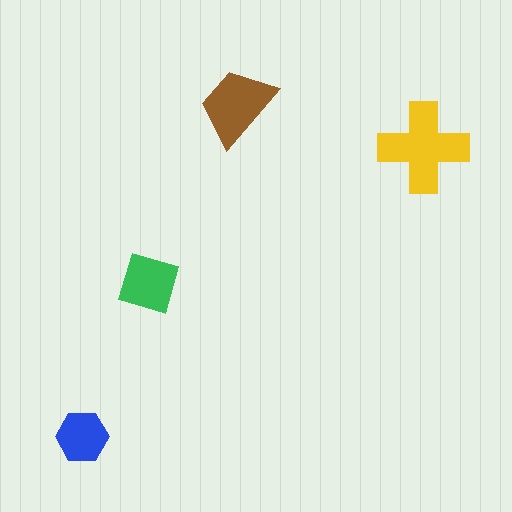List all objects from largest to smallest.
The yellow cross, the brown trapezoid, the green diamond, the blue hexagon.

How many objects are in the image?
There are 4 objects in the image.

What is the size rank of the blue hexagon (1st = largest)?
4th.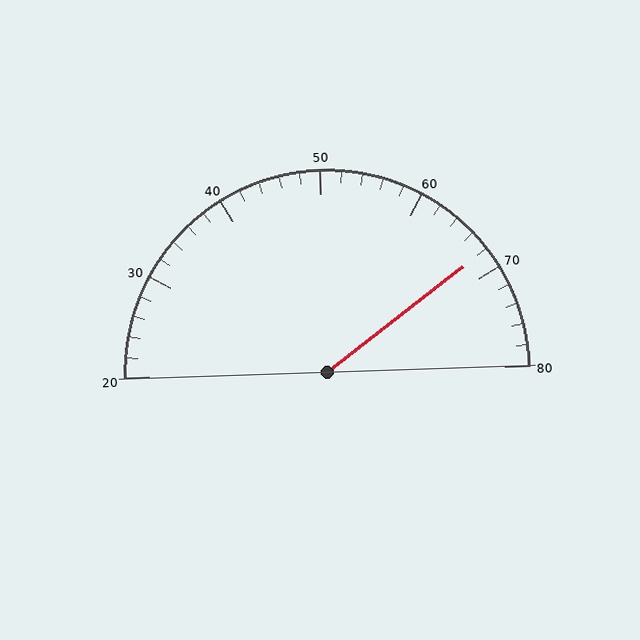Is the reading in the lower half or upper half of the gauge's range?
The reading is in the upper half of the range (20 to 80).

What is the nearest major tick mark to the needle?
The nearest major tick mark is 70.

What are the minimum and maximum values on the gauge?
The gauge ranges from 20 to 80.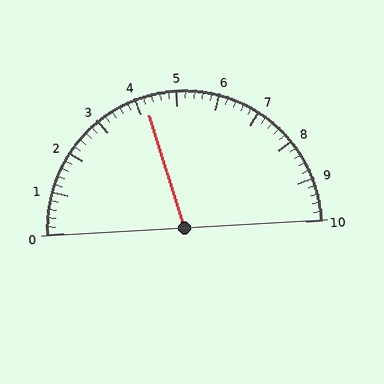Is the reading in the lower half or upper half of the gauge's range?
The reading is in the lower half of the range (0 to 10).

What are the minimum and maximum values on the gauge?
The gauge ranges from 0 to 10.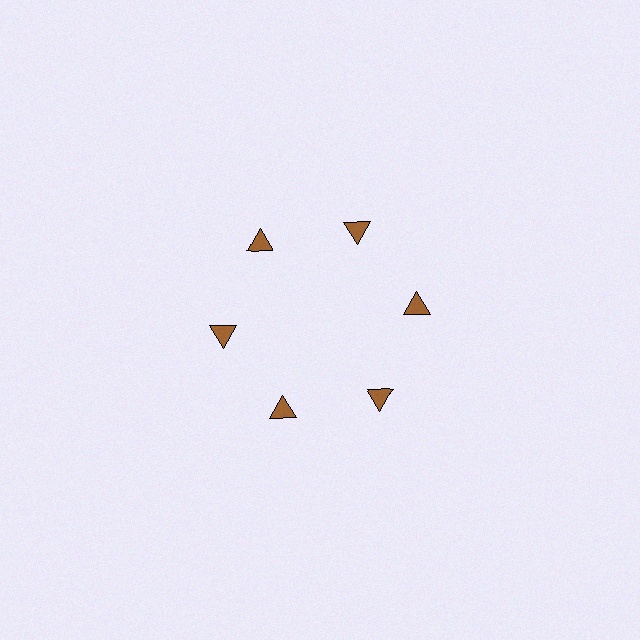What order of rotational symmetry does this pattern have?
This pattern has 6-fold rotational symmetry.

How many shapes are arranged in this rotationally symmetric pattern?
There are 6 shapes, arranged in 6 groups of 1.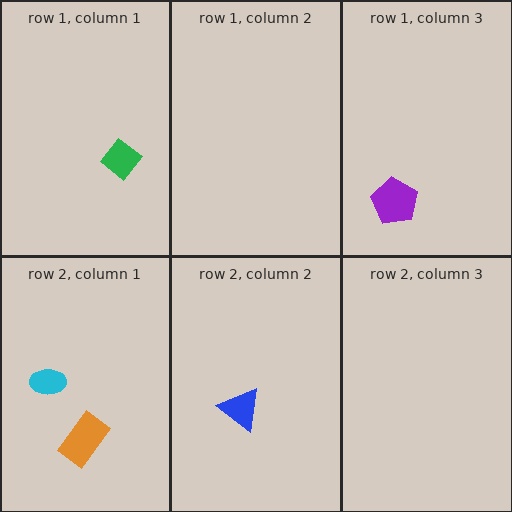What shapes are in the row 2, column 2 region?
The blue triangle.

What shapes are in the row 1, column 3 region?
The purple pentagon.